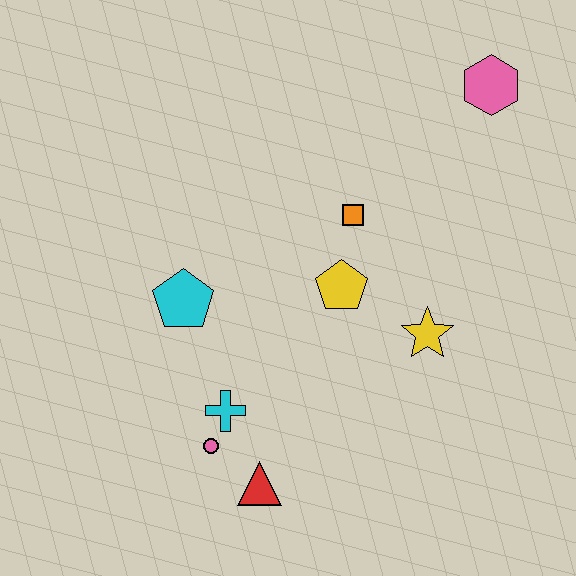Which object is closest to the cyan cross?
The pink circle is closest to the cyan cross.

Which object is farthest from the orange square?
The red triangle is farthest from the orange square.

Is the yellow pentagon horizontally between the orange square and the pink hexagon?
No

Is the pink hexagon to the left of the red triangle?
No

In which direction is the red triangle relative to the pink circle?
The red triangle is to the right of the pink circle.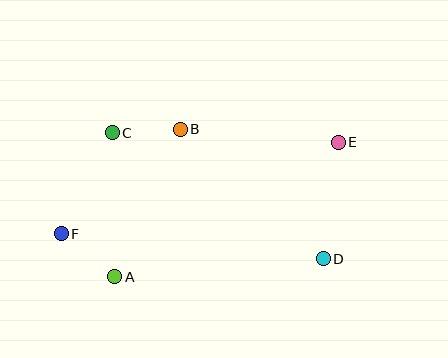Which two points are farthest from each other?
Points E and F are farthest from each other.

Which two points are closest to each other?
Points B and C are closest to each other.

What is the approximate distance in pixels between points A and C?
The distance between A and C is approximately 144 pixels.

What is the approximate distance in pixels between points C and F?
The distance between C and F is approximately 113 pixels.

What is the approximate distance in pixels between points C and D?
The distance between C and D is approximately 246 pixels.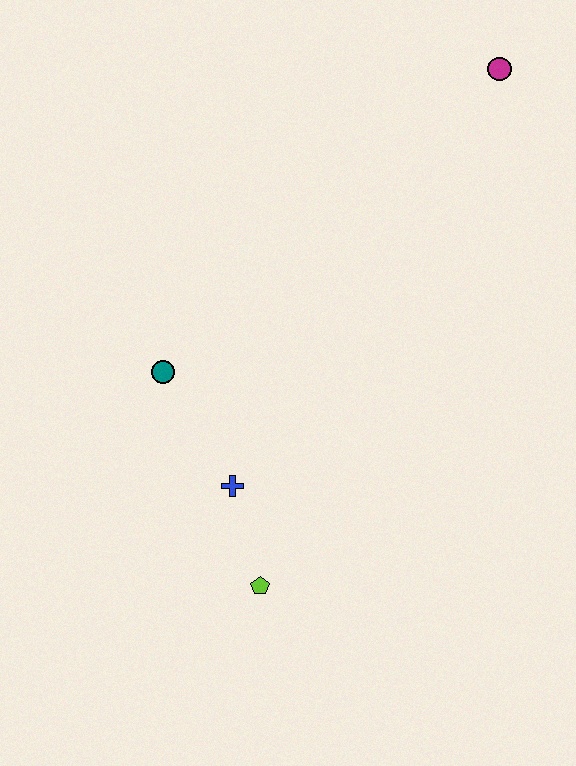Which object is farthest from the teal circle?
The magenta circle is farthest from the teal circle.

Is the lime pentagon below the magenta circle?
Yes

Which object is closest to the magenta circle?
The teal circle is closest to the magenta circle.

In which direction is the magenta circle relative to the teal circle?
The magenta circle is to the right of the teal circle.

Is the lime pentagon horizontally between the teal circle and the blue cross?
No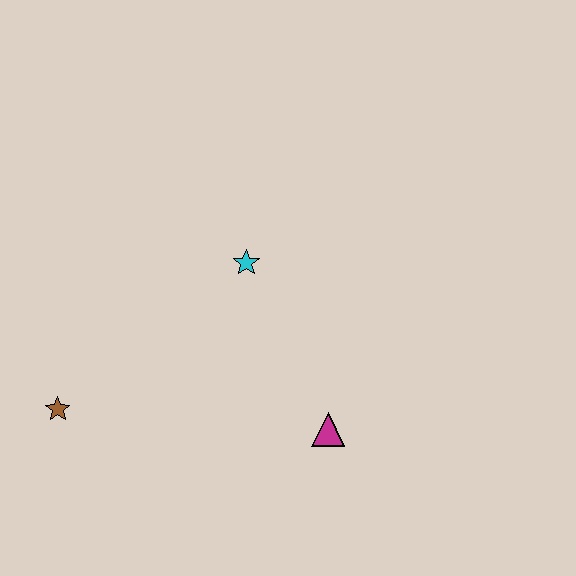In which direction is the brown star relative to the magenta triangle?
The brown star is to the left of the magenta triangle.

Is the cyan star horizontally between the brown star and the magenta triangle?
Yes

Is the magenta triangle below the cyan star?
Yes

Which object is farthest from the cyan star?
The brown star is farthest from the cyan star.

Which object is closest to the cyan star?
The magenta triangle is closest to the cyan star.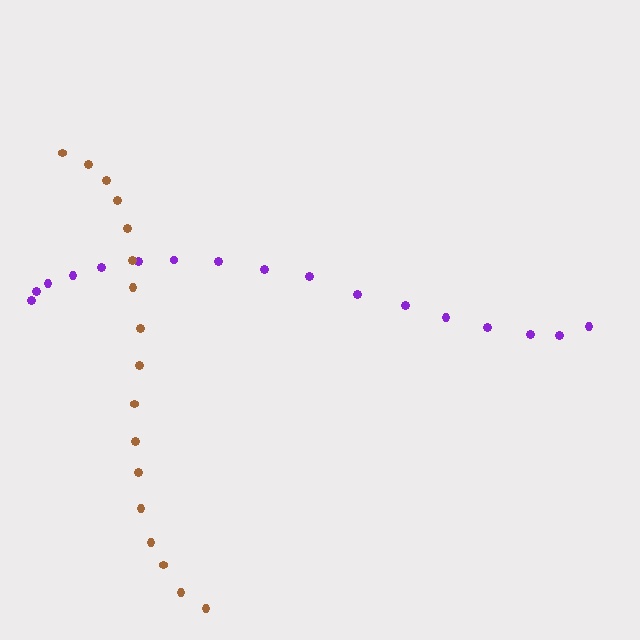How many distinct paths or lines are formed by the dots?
There are 2 distinct paths.